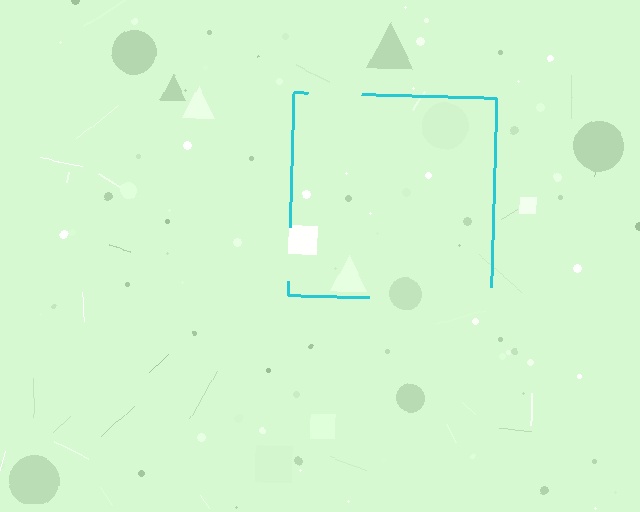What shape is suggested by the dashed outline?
The dashed outline suggests a square.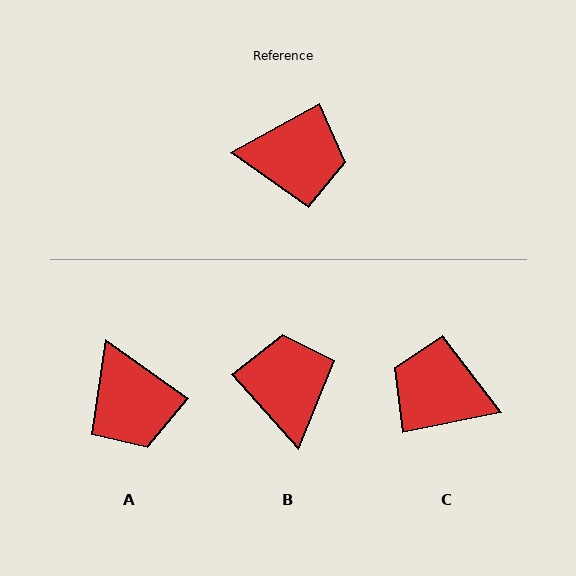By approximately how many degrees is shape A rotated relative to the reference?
Approximately 64 degrees clockwise.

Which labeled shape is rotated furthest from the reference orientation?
C, about 163 degrees away.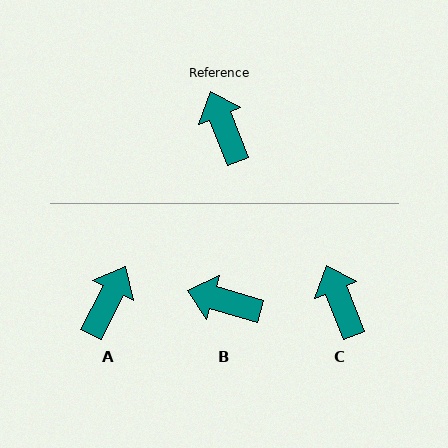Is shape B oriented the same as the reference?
No, it is off by about 52 degrees.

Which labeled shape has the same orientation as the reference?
C.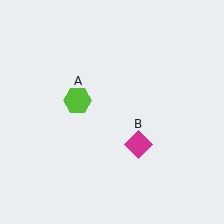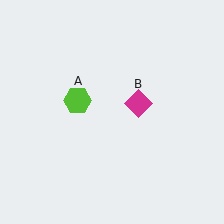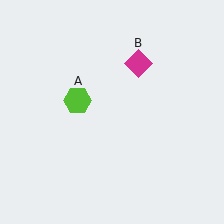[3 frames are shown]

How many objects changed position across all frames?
1 object changed position: magenta diamond (object B).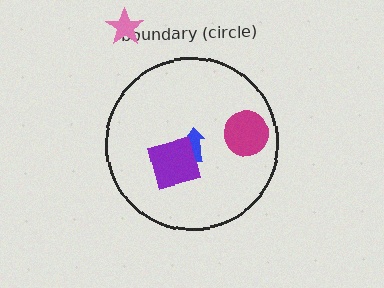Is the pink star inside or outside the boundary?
Outside.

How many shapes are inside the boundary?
3 inside, 1 outside.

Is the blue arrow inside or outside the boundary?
Inside.